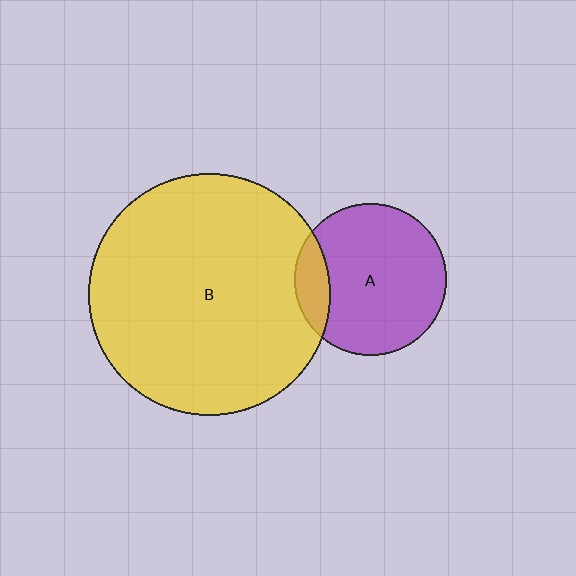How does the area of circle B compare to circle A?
Approximately 2.5 times.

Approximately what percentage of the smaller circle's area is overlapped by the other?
Approximately 15%.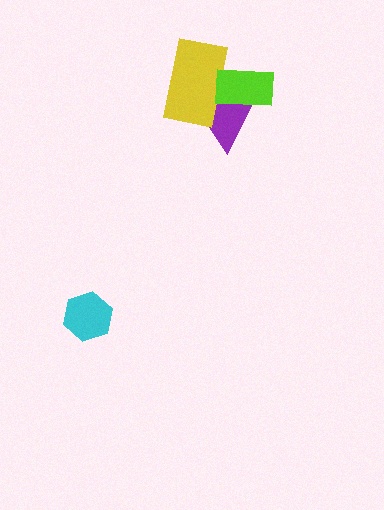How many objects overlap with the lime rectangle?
2 objects overlap with the lime rectangle.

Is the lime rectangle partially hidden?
No, no other shape covers it.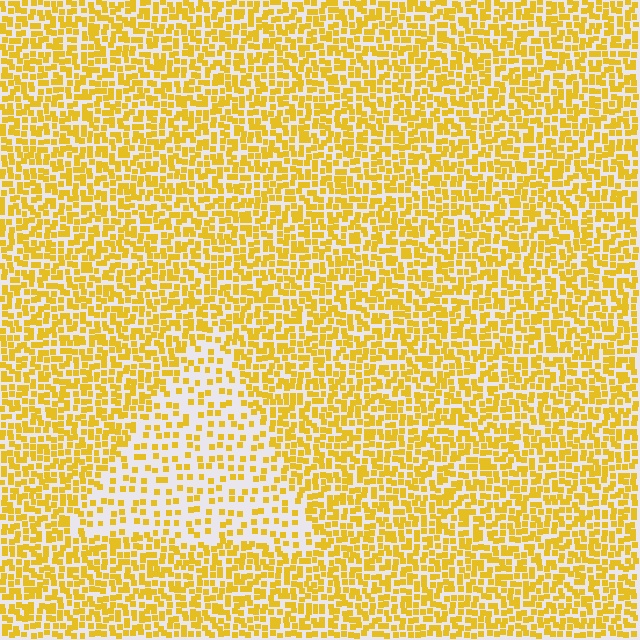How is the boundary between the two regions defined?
The boundary is defined by a change in element density (approximately 2.2x ratio). All elements are the same color, size, and shape.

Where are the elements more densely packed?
The elements are more densely packed outside the triangle boundary.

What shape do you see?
I see a triangle.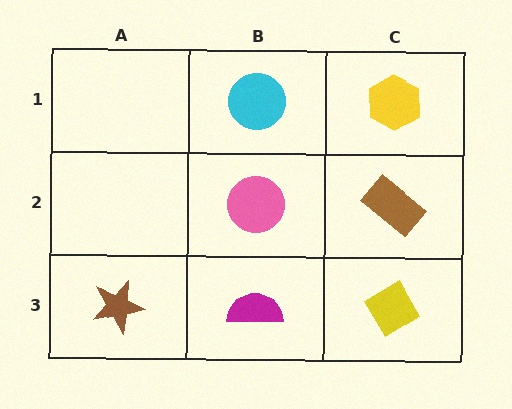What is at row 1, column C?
A yellow hexagon.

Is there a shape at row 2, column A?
No, that cell is empty.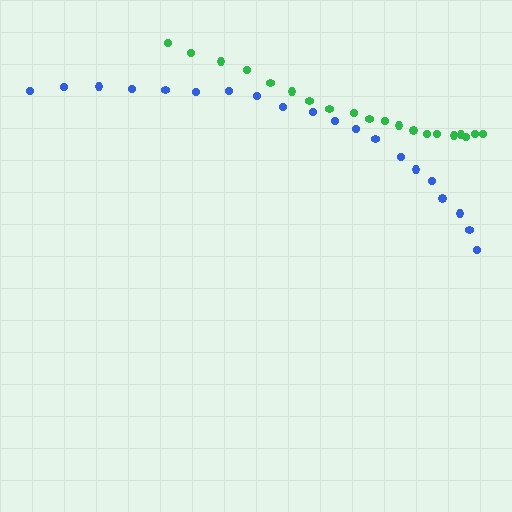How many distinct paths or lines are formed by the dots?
There are 2 distinct paths.